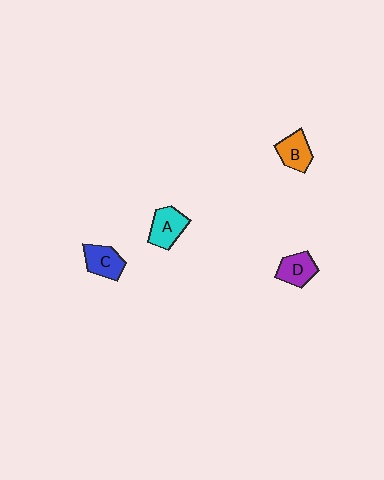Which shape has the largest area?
Shape A (cyan).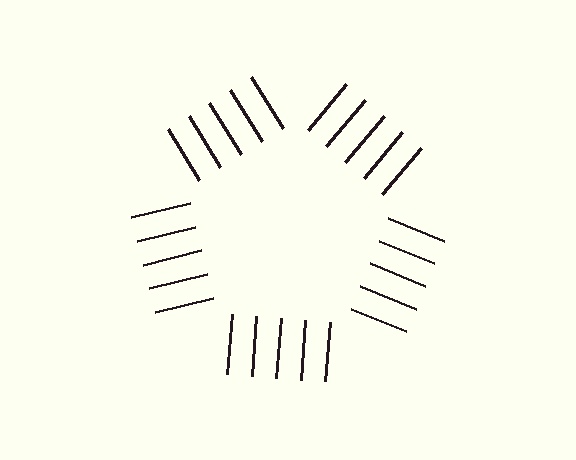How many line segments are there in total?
25 — 5 along each of the 5 edges.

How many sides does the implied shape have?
5 sides — the line-ends trace a pentagon.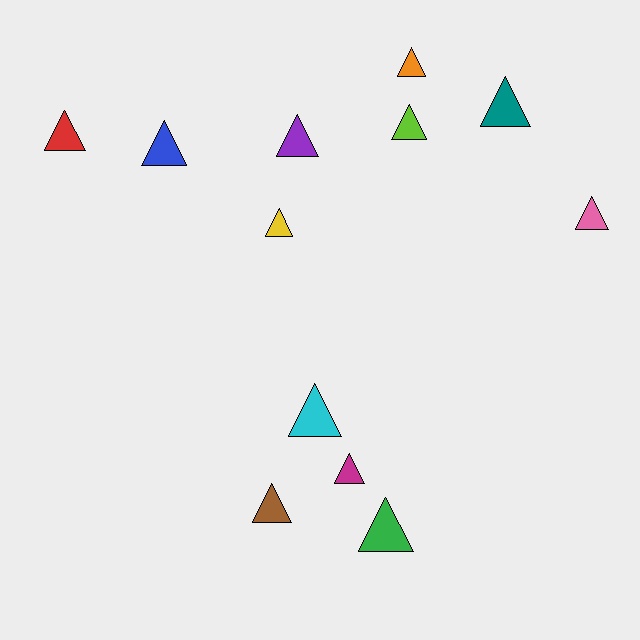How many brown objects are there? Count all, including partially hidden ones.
There is 1 brown object.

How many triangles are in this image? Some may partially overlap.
There are 12 triangles.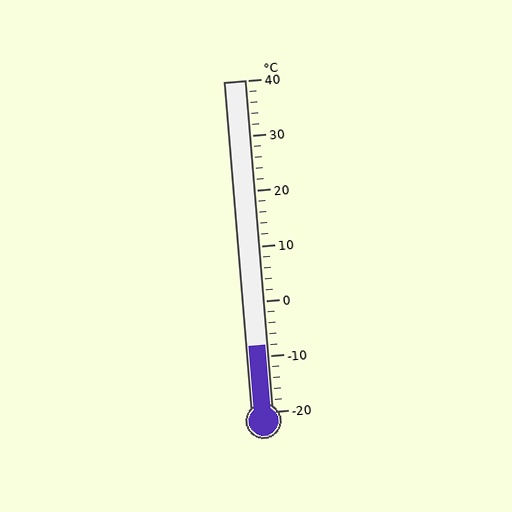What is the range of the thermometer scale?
The thermometer scale ranges from -20°C to 40°C.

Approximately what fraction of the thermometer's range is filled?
The thermometer is filled to approximately 20% of its range.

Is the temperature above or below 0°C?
The temperature is below 0°C.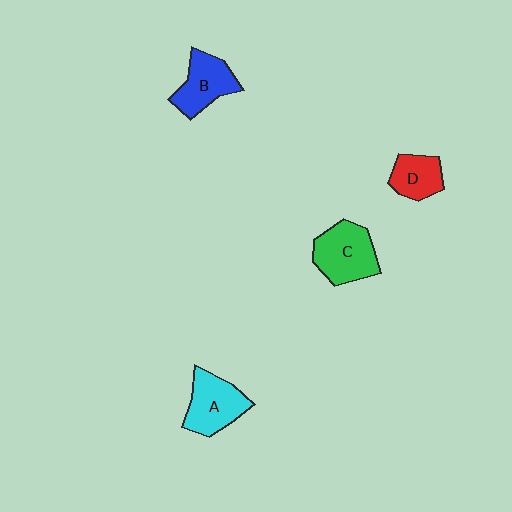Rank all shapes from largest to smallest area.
From largest to smallest: C (green), A (cyan), B (blue), D (red).